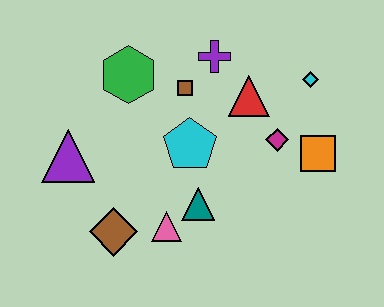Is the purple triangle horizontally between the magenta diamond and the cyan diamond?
No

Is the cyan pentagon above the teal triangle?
Yes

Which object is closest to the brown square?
The purple cross is closest to the brown square.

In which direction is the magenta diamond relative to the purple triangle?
The magenta diamond is to the right of the purple triangle.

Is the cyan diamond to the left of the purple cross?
No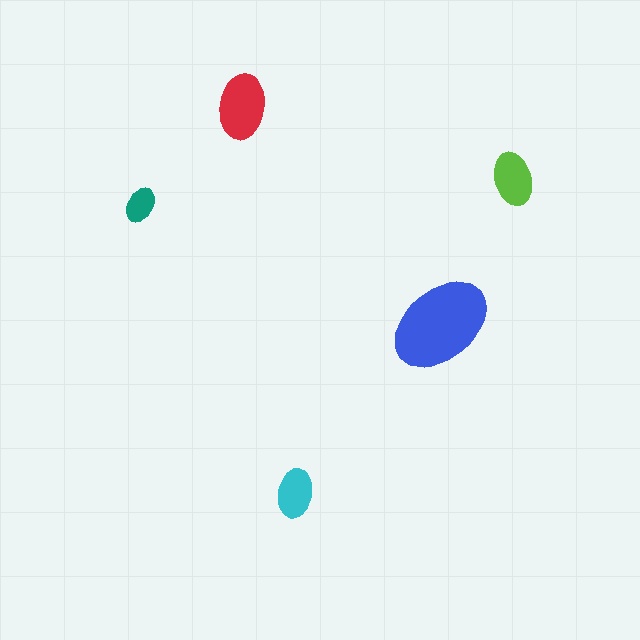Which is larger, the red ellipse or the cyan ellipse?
The red one.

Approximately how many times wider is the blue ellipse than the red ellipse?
About 1.5 times wider.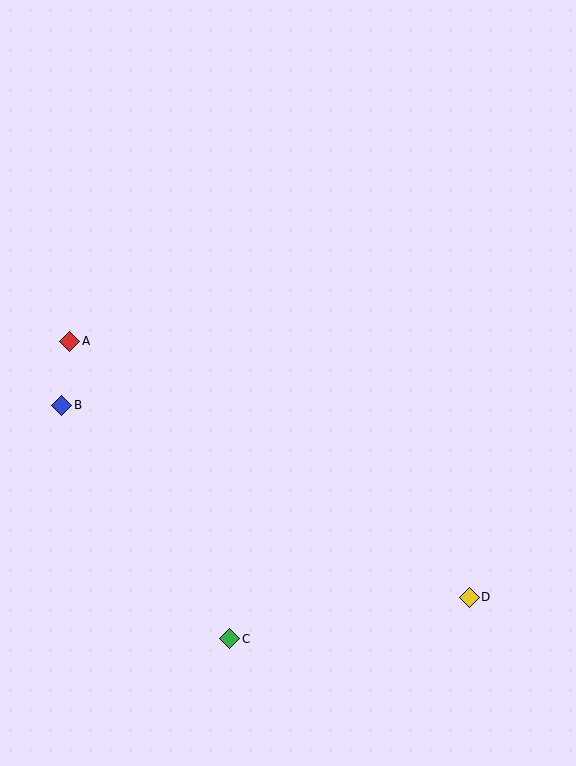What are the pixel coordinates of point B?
Point B is at (62, 405).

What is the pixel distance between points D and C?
The distance between D and C is 243 pixels.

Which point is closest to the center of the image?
Point A at (70, 341) is closest to the center.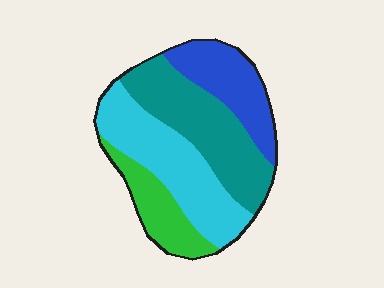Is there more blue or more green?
Blue.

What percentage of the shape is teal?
Teal covers 32% of the shape.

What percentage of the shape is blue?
Blue takes up about one fifth (1/5) of the shape.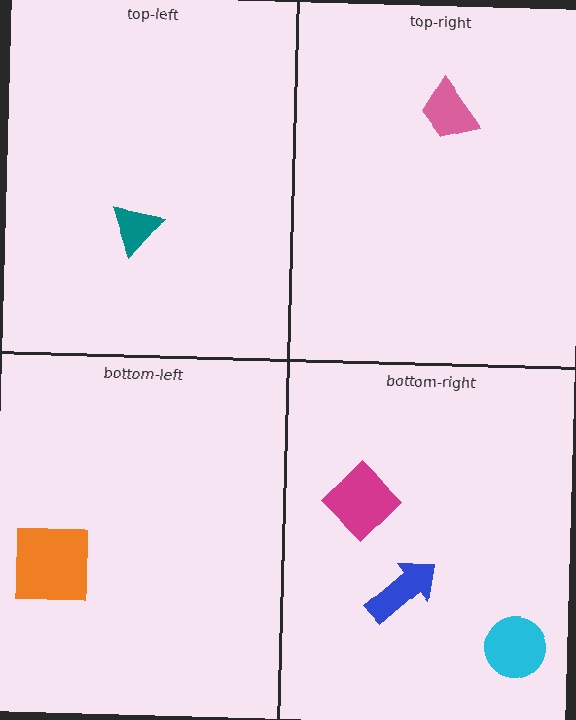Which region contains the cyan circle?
The bottom-right region.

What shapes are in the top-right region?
The pink trapezoid.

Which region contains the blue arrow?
The bottom-right region.